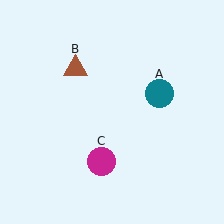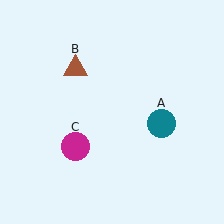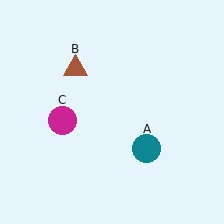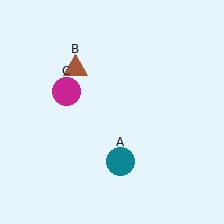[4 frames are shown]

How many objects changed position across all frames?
2 objects changed position: teal circle (object A), magenta circle (object C).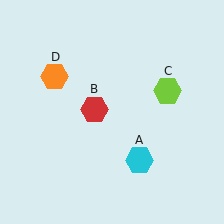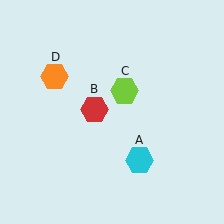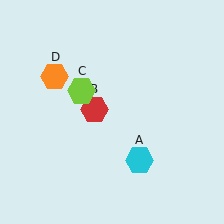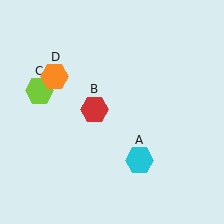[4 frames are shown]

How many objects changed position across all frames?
1 object changed position: lime hexagon (object C).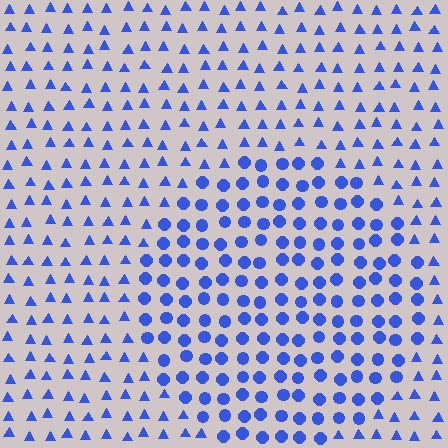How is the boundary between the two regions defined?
The boundary is defined by a change in element shape: circles inside vs. triangles outside. All elements share the same color and spacing.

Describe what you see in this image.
The image is filled with small blue elements arranged in a uniform grid. A circle-shaped region contains circles, while the surrounding area contains triangles. The boundary is defined purely by the change in element shape.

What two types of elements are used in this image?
The image uses circles inside the circle region and triangles outside it.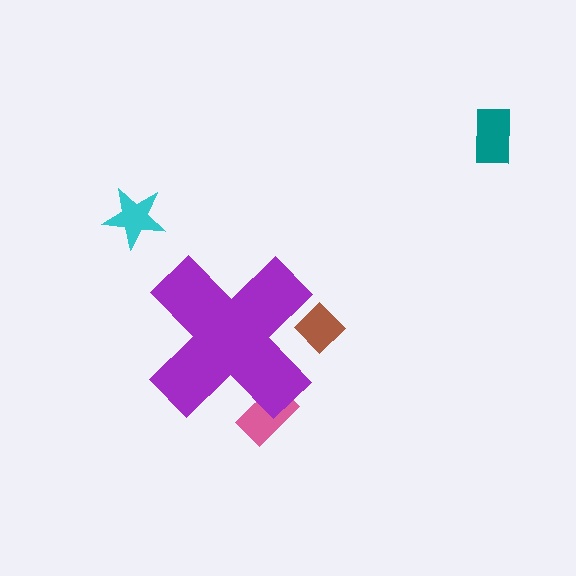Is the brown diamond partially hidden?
Yes, the brown diamond is partially hidden behind the purple cross.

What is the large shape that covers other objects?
A purple cross.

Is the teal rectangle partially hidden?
No, the teal rectangle is fully visible.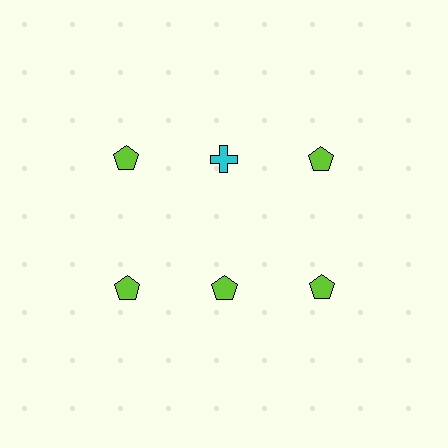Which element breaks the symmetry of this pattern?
The cyan cross in the top row, second from left column breaks the symmetry. All other shapes are lime pentagons.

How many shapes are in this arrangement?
There are 6 shapes arranged in a grid pattern.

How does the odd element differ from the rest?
It differs in both color (cyan instead of lime) and shape (cross instead of pentagon).